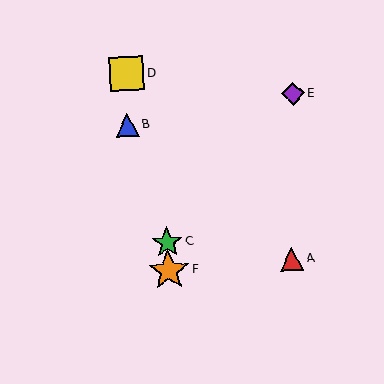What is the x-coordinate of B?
Object B is at x≈127.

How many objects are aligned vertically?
2 objects (C, F) are aligned vertically.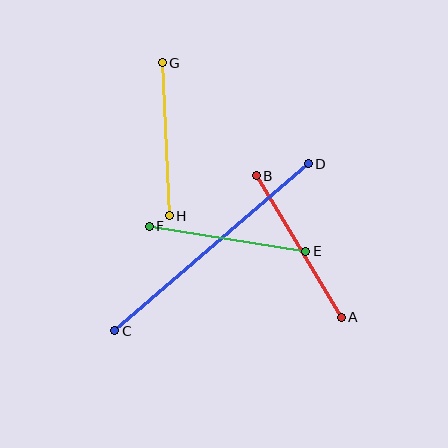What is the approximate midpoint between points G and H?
The midpoint is at approximately (166, 139) pixels.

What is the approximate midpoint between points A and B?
The midpoint is at approximately (299, 247) pixels.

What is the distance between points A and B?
The distance is approximately 165 pixels.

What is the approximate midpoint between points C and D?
The midpoint is at approximately (211, 247) pixels.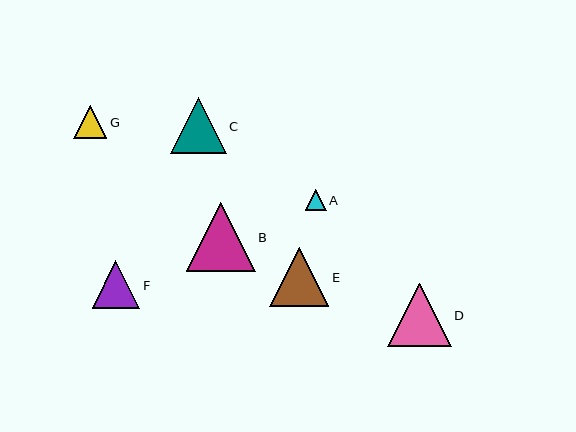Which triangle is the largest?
Triangle B is the largest with a size of approximately 69 pixels.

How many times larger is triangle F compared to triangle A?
Triangle F is approximately 2.3 times the size of triangle A.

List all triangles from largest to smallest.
From largest to smallest: B, D, E, C, F, G, A.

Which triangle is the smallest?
Triangle A is the smallest with a size of approximately 21 pixels.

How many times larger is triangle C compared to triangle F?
Triangle C is approximately 1.2 times the size of triangle F.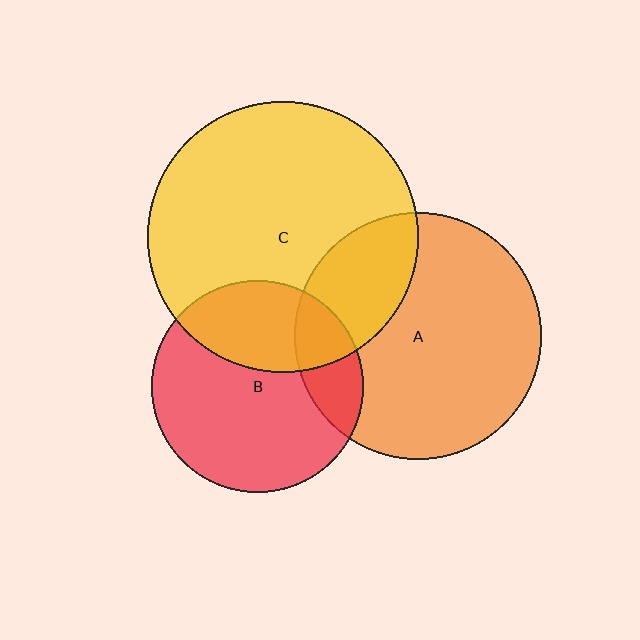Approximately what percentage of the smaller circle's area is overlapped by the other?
Approximately 20%.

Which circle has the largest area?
Circle C (yellow).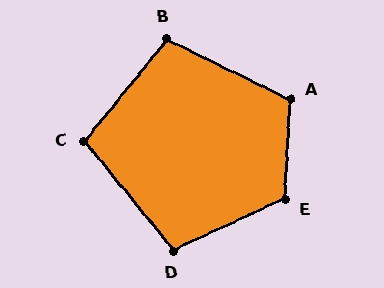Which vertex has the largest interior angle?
E, at approximately 118 degrees.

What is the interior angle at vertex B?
Approximately 103 degrees (obtuse).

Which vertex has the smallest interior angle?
C, at approximately 101 degrees.